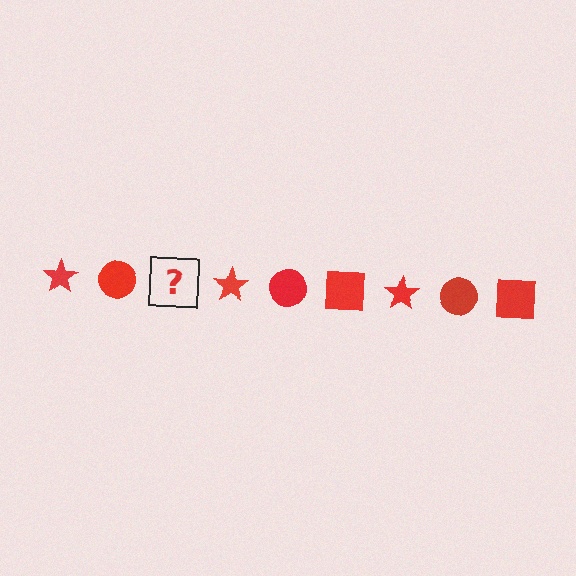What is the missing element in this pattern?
The missing element is a red square.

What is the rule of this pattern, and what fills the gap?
The rule is that the pattern cycles through star, circle, square shapes in red. The gap should be filled with a red square.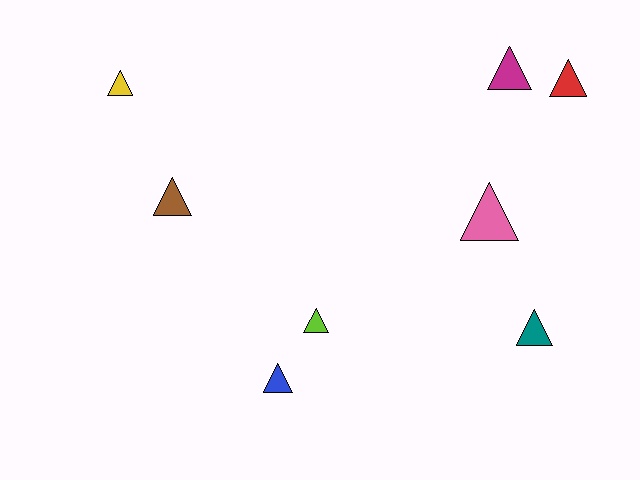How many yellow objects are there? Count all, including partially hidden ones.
There is 1 yellow object.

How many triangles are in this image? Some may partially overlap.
There are 8 triangles.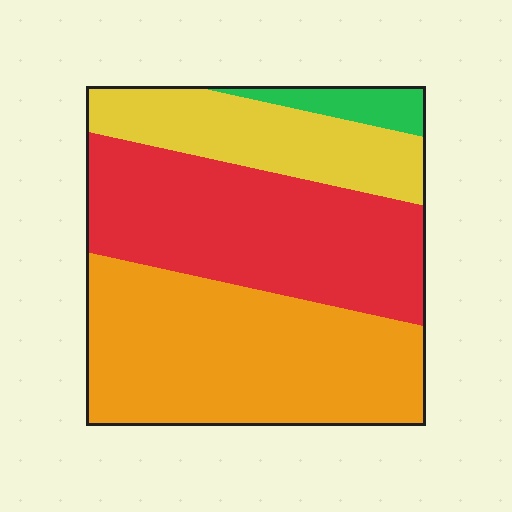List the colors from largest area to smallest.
From largest to smallest: orange, red, yellow, green.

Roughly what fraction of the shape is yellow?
Yellow takes up less than a quarter of the shape.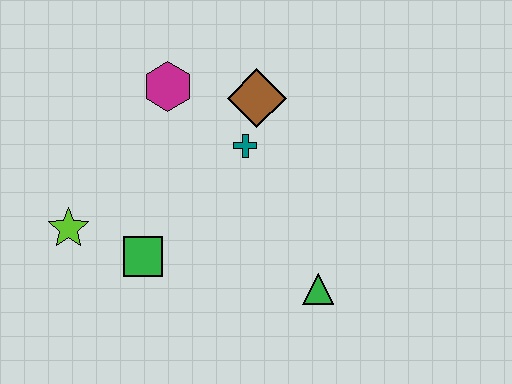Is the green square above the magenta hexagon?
No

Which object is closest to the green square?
The lime star is closest to the green square.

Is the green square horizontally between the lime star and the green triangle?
Yes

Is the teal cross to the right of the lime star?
Yes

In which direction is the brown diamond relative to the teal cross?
The brown diamond is above the teal cross.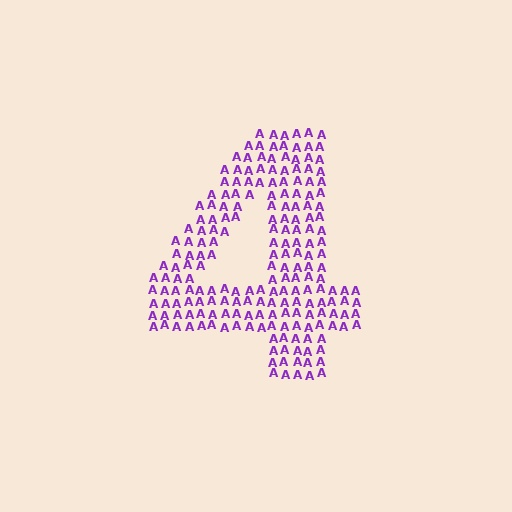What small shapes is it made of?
It is made of small letter A's.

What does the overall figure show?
The overall figure shows the digit 4.